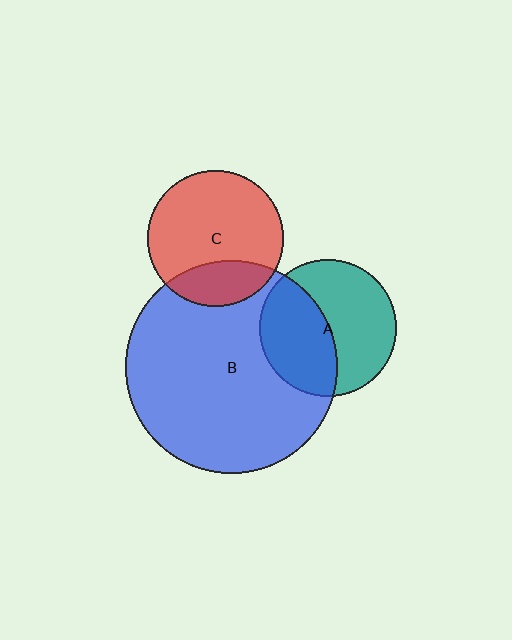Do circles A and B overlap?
Yes.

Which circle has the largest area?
Circle B (blue).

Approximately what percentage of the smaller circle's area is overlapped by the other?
Approximately 45%.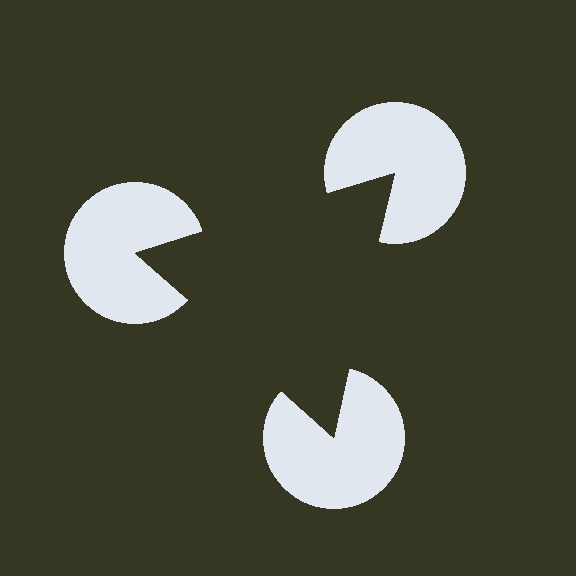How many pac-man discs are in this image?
There are 3 — one at each vertex of the illusory triangle.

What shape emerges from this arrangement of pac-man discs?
An illusory triangle — its edges are inferred from the aligned wedge cuts in the pac-man discs, not physically drawn.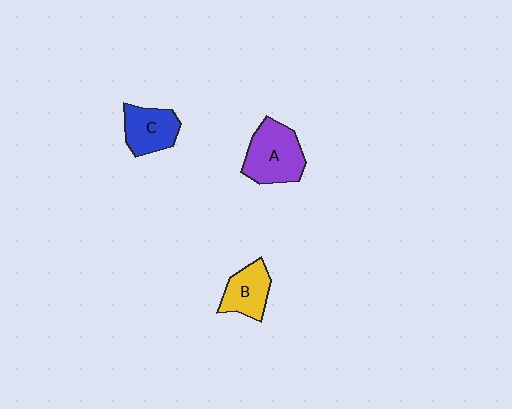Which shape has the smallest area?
Shape B (yellow).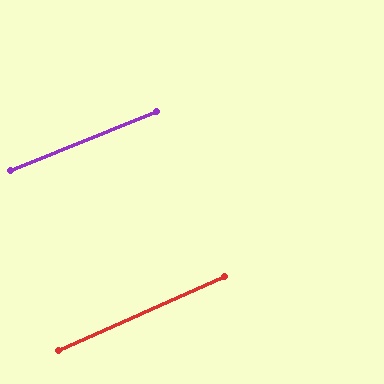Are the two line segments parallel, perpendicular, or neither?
Parallel — their directions differ by only 1.9°.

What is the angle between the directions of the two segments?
Approximately 2 degrees.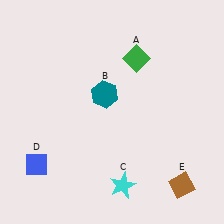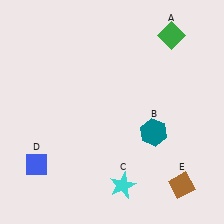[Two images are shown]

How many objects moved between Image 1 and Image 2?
2 objects moved between the two images.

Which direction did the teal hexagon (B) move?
The teal hexagon (B) moved right.